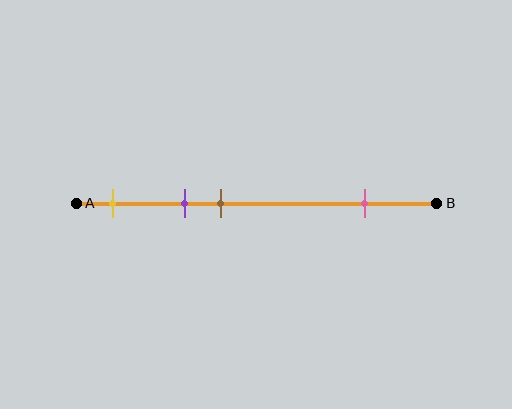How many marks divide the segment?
There are 4 marks dividing the segment.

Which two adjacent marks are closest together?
The purple and brown marks are the closest adjacent pair.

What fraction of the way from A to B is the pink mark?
The pink mark is approximately 80% (0.8) of the way from A to B.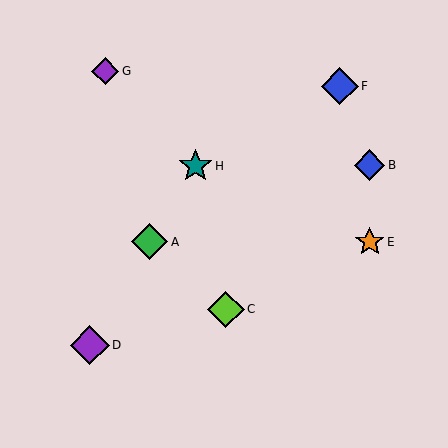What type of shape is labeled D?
Shape D is a purple diamond.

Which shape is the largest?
The purple diamond (labeled D) is the largest.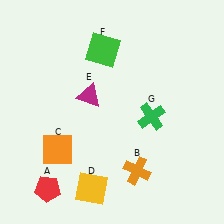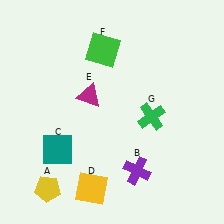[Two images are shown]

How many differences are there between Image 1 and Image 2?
There are 3 differences between the two images.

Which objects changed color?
A changed from red to yellow. B changed from orange to purple. C changed from orange to teal.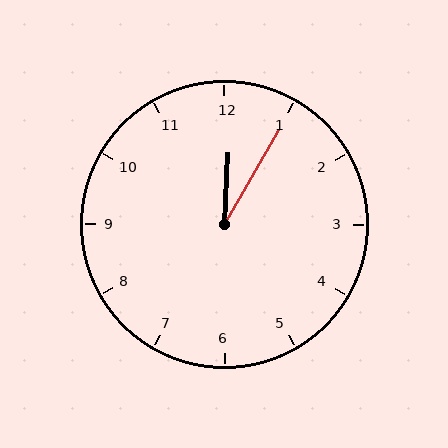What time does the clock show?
12:05.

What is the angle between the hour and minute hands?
Approximately 28 degrees.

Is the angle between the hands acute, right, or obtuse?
It is acute.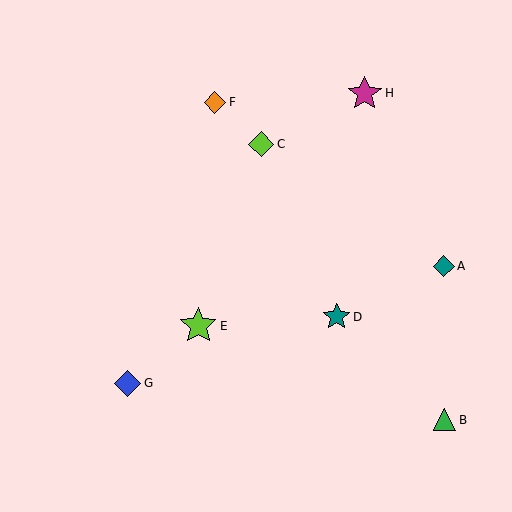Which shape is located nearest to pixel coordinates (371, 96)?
The magenta star (labeled H) at (365, 93) is nearest to that location.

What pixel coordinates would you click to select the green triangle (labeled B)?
Click at (444, 420) to select the green triangle B.